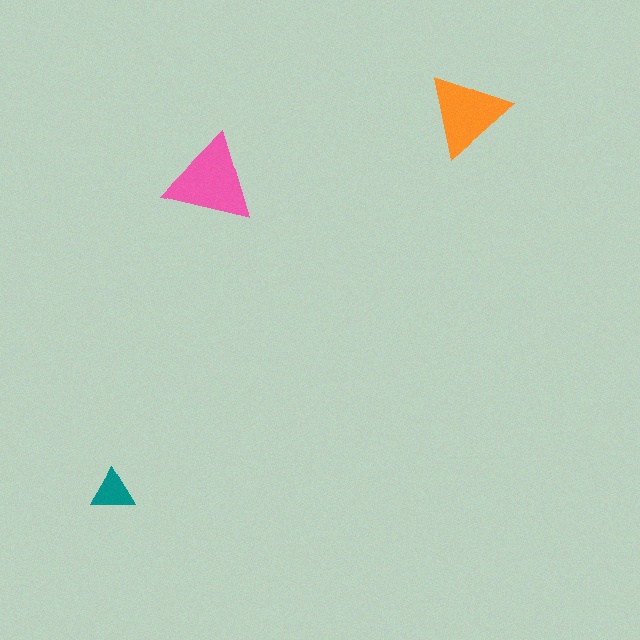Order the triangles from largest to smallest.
the pink one, the orange one, the teal one.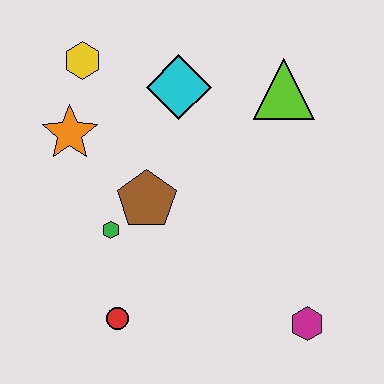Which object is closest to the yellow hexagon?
The orange star is closest to the yellow hexagon.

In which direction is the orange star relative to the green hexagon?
The orange star is above the green hexagon.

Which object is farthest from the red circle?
The lime triangle is farthest from the red circle.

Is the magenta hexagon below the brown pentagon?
Yes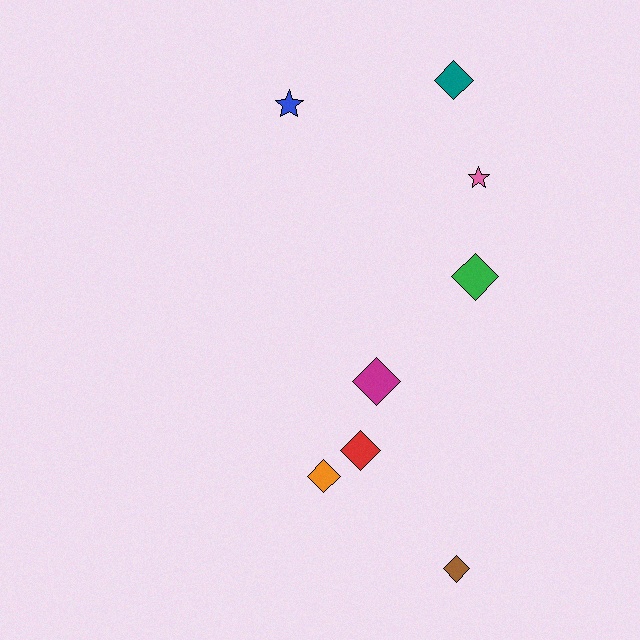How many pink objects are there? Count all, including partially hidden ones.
There is 1 pink object.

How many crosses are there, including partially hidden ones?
There are no crosses.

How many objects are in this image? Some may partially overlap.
There are 8 objects.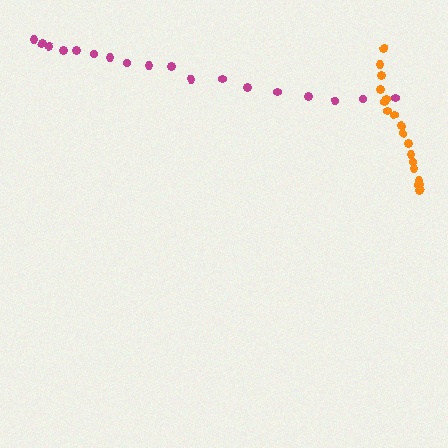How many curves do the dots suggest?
There are 2 distinct paths.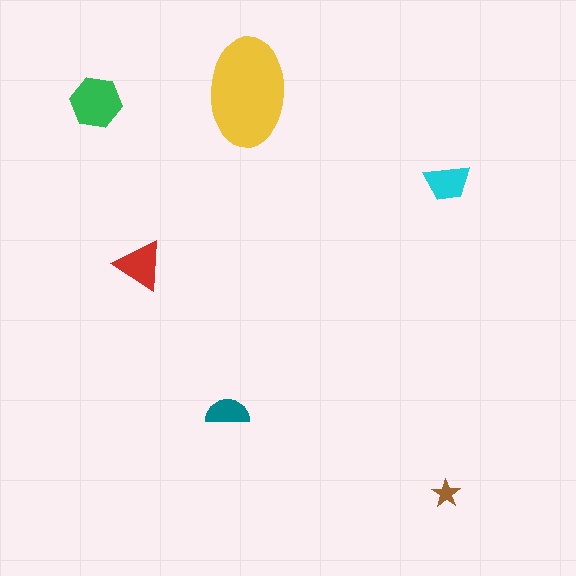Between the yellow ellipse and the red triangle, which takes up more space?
The yellow ellipse.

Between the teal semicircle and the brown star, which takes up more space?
The teal semicircle.